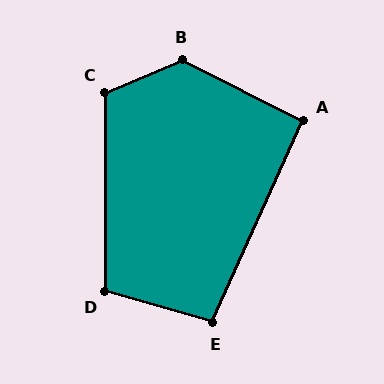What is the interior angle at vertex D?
Approximately 106 degrees (obtuse).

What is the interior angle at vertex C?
Approximately 113 degrees (obtuse).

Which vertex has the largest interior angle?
B, at approximately 131 degrees.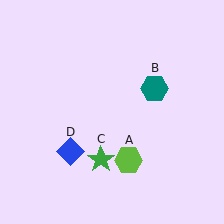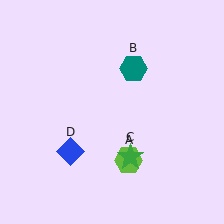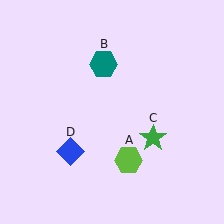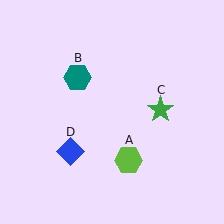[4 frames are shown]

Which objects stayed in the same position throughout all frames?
Lime hexagon (object A) and blue diamond (object D) remained stationary.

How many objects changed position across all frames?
2 objects changed position: teal hexagon (object B), green star (object C).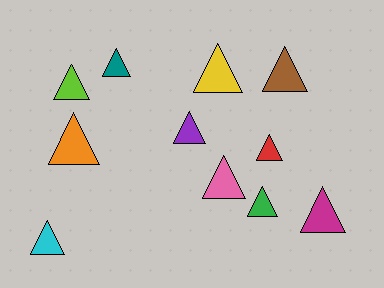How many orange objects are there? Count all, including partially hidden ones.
There is 1 orange object.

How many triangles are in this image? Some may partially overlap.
There are 11 triangles.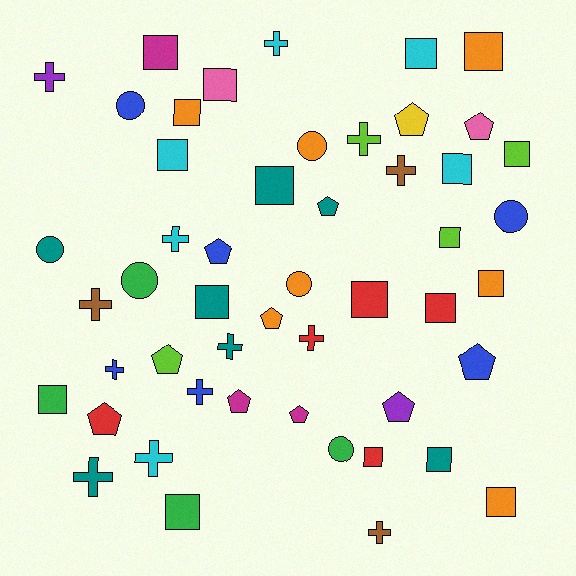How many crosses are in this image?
There are 13 crosses.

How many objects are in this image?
There are 50 objects.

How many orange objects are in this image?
There are 7 orange objects.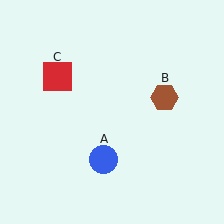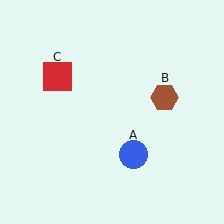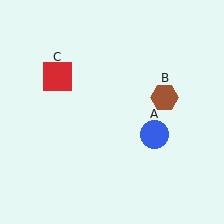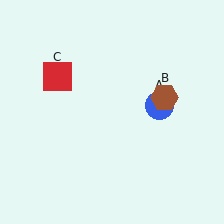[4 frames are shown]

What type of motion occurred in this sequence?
The blue circle (object A) rotated counterclockwise around the center of the scene.